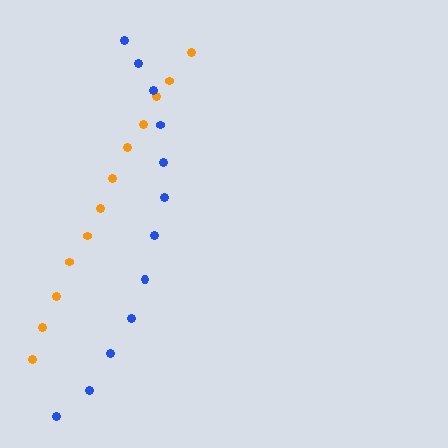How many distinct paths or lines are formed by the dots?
There are 2 distinct paths.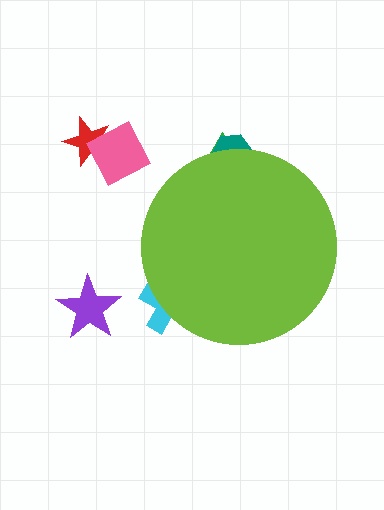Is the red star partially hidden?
No, the red star is fully visible.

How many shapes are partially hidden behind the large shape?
3 shapes are partially hidden.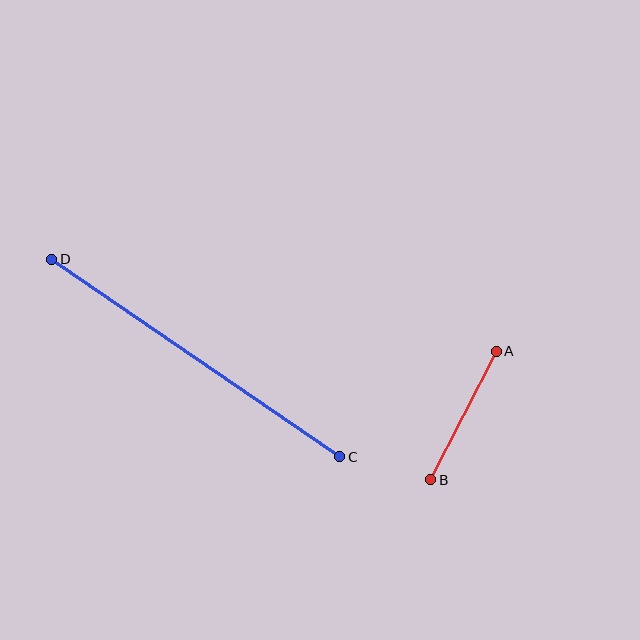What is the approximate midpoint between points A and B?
The midpoint is at approximately (464, 416) pixels.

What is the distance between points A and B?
The distance is approximately 144 pixels.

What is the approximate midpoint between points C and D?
The midpoint is at approximately (196, 358) pixels.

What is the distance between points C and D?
The distance is approximately 349 pixels.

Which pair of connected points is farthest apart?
Points C and D are farthest apart.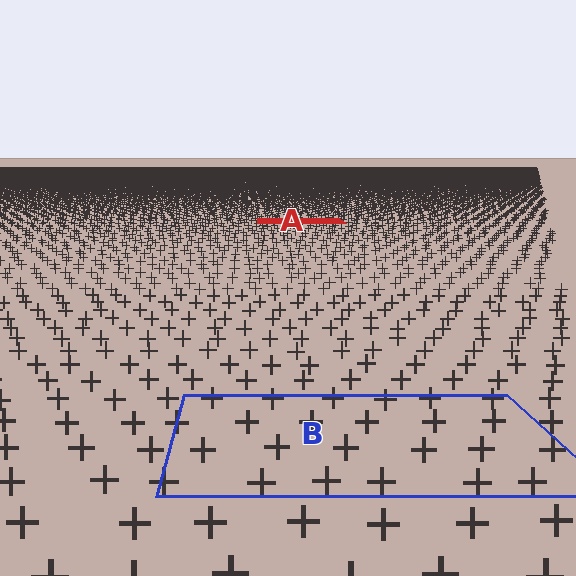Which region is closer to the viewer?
Region B is closer. The texture elements there are larger and more spread out.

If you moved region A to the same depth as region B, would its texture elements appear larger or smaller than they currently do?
They would appear larger. At a closer depth, the same texture elements are projected at a bigger on-screen size.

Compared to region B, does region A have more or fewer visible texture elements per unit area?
Region A has more texture elements per unit area — they are packed more densely because it is farther away.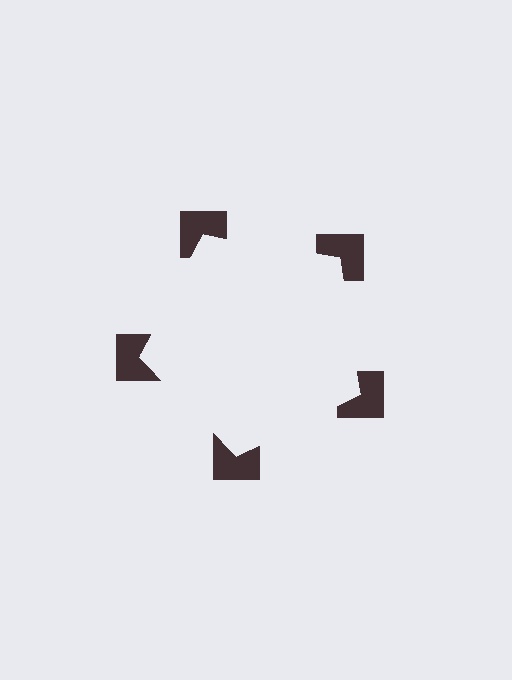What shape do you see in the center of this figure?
An illusory pentagon — its edges are inferred from the aligned wedge cuts in the notched squares, not physically drawn.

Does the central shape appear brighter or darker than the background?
It typically appears slightly brighter than the background, even though no actual brightness change is drawn.